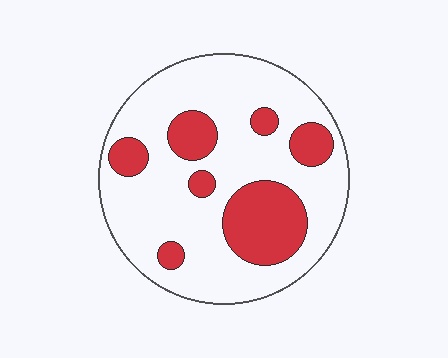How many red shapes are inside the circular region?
7.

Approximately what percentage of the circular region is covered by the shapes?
Approximately 25%.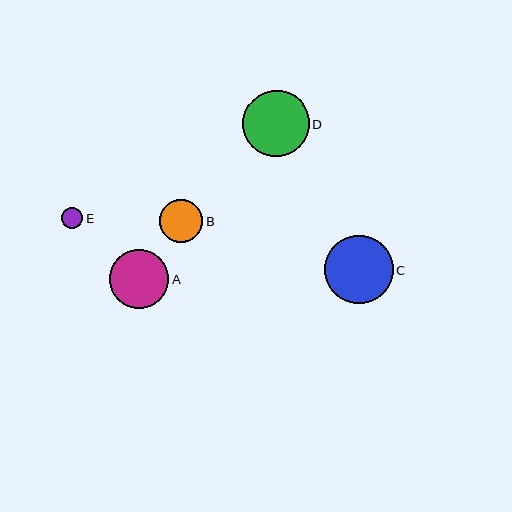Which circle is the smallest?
Circle E is the smallest with a size of approximately 21 pixels.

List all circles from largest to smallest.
From largest to smallest: C, D, A, B, E.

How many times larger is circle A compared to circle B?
Circle A is approximately 1.4 times the size of circle B.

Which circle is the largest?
Circle C is the largest with a size of approximately 68 pixels.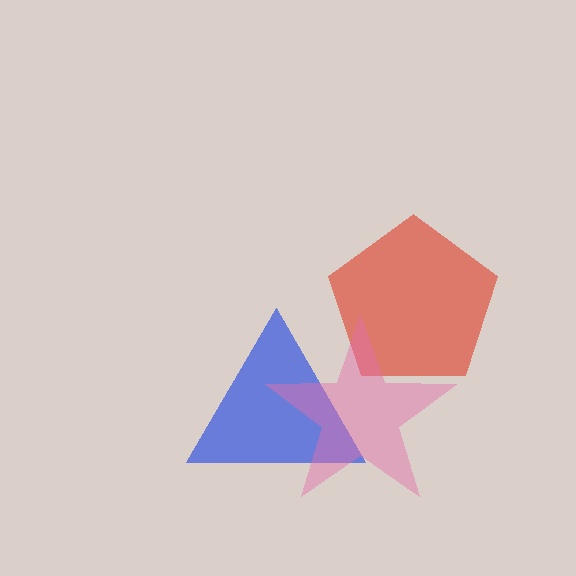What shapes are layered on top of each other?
The layered shapes are: a red pentagon, a blue triangle, a pink star.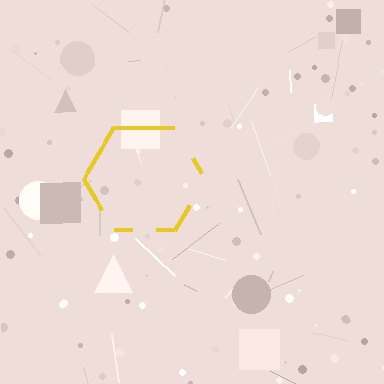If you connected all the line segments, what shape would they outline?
They would outline a hexagon.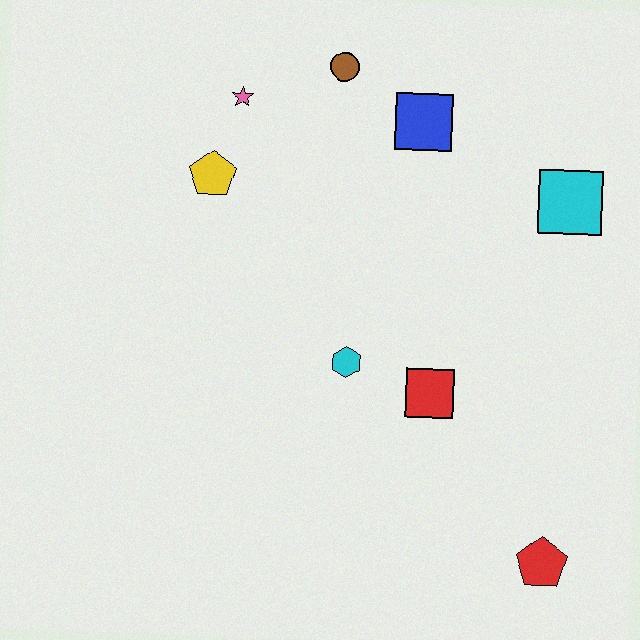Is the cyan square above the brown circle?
No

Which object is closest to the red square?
The cyan hexagon is closest to the red square.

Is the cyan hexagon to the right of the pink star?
Yes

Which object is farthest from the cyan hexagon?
The brown circle is farthest from the cyan hexagon.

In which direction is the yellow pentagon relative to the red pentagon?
The yellow pentagon is above the red pentagon.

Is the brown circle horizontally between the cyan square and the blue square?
No